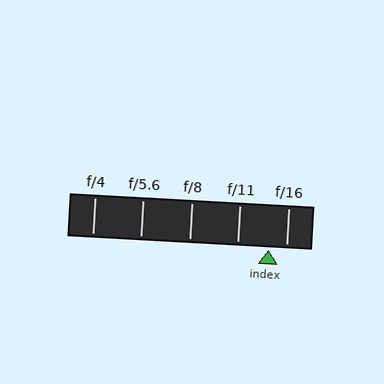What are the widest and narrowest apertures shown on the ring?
The widest aperture shown is f/4 and the narrowest is f/16.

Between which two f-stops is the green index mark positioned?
The index mark is between f/11 and f/16.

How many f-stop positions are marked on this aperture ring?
There are 5 f-stop positions marked.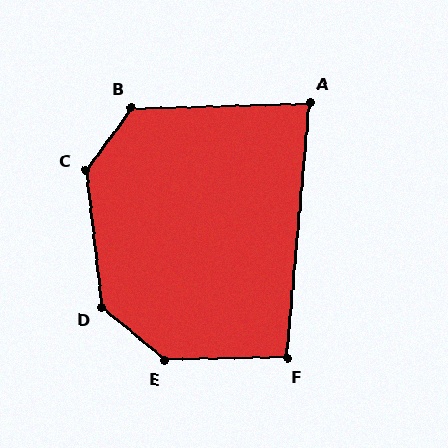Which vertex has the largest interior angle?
E, at approximately 139 degrees.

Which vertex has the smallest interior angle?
A, at approximately 83 degrees.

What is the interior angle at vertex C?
Approximately 137 degrees (obtuse).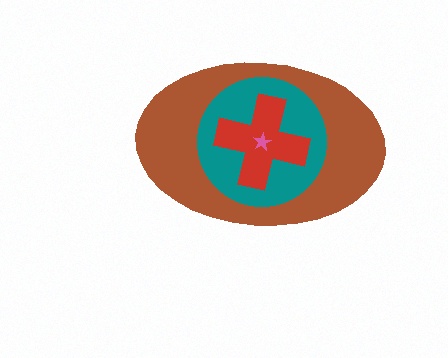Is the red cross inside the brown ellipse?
Yes.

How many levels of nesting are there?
4.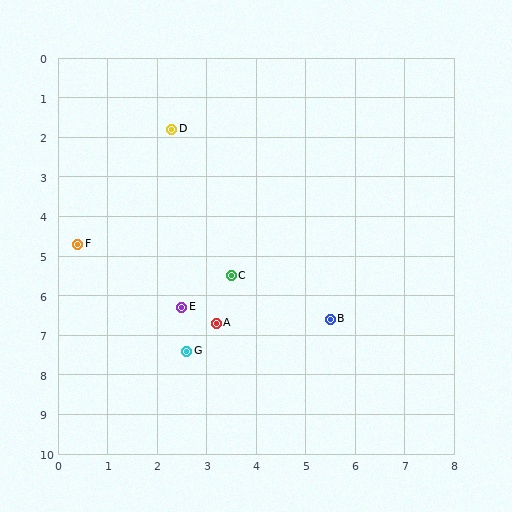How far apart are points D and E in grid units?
Points D and E are about 4.5 grid units apart.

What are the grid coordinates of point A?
Point A is at approximately (3.2, 6.7).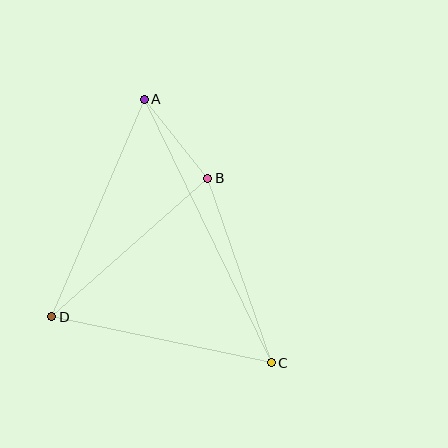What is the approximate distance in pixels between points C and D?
The distance between C and D is approximately 224 pixels.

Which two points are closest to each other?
Points A and B are closest to each other.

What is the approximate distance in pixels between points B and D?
The distance between B and D is approximately 209 pixels.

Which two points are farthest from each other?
Points A and C are farthest from each other.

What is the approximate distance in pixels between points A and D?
The distance between A and D is approximately 237 pixels.